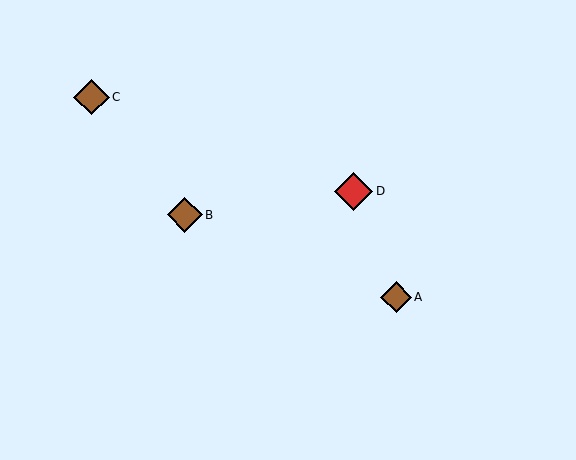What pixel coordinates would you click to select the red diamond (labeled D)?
Click at (354, 191) to select the red diamond D.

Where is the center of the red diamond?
The center of the red diamond is at (354, 191).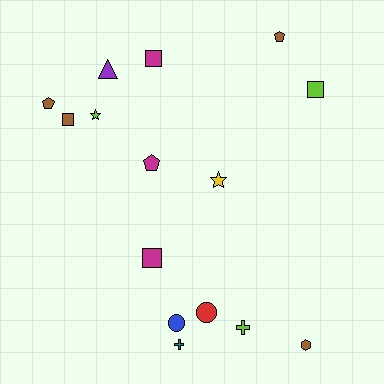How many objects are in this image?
There are 15 objects.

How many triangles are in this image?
There is 1 triangle.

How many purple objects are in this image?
There is 1 purple object.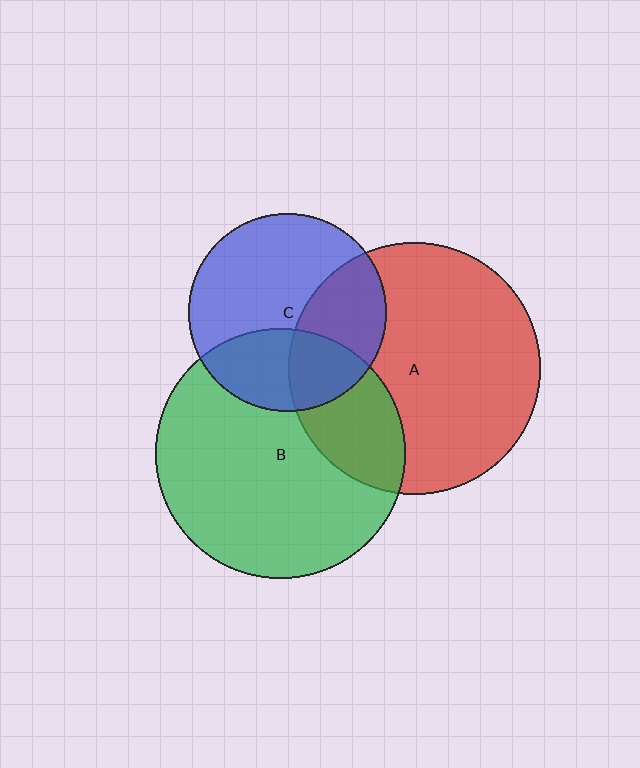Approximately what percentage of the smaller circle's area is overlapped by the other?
Approximately 30%.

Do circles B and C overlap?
Yes.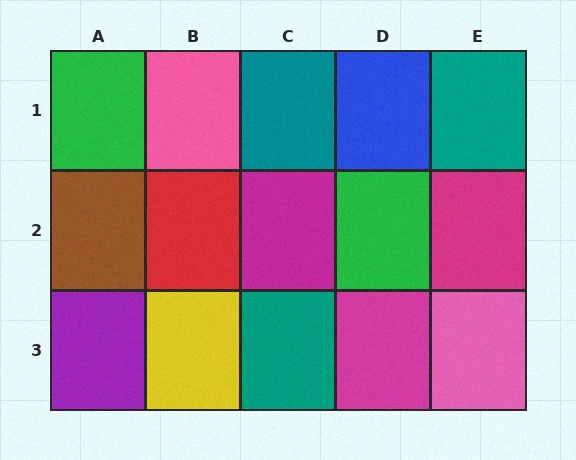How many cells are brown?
1 cell is brown.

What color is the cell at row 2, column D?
Green.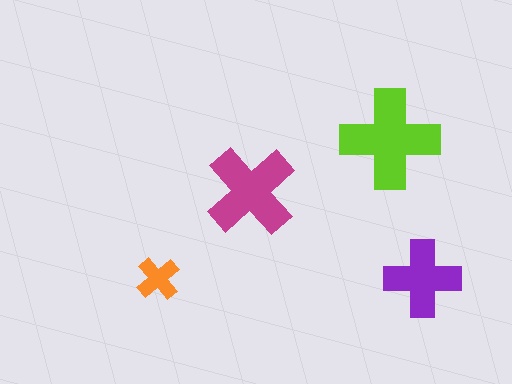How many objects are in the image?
There are 4 objects in the image.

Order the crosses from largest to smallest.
the lime one, the magenta one, the purple one, the orange one.